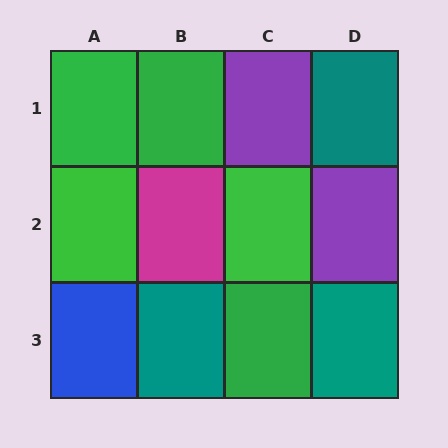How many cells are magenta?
1 cell is magenta.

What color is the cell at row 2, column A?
Green.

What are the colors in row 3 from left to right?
Blue, teal, green, teal.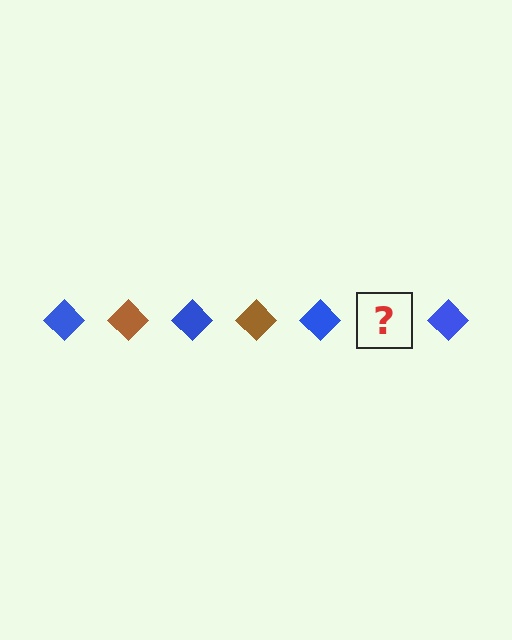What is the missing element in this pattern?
The missing element is a brown diamond.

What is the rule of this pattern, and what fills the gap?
The rule is that the pattern cycles through blue, brown diamonds. The gap should be filled with a brown diamond.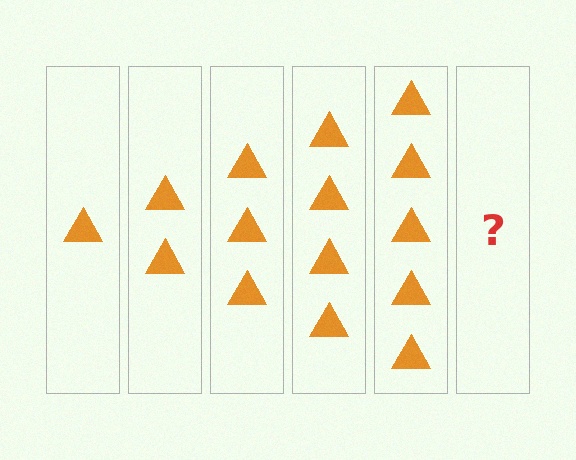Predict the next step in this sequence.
The next step is 6 triangles.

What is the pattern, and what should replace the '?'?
The pattern is that each step adds one more triangle. The '?' should be 6 triangles.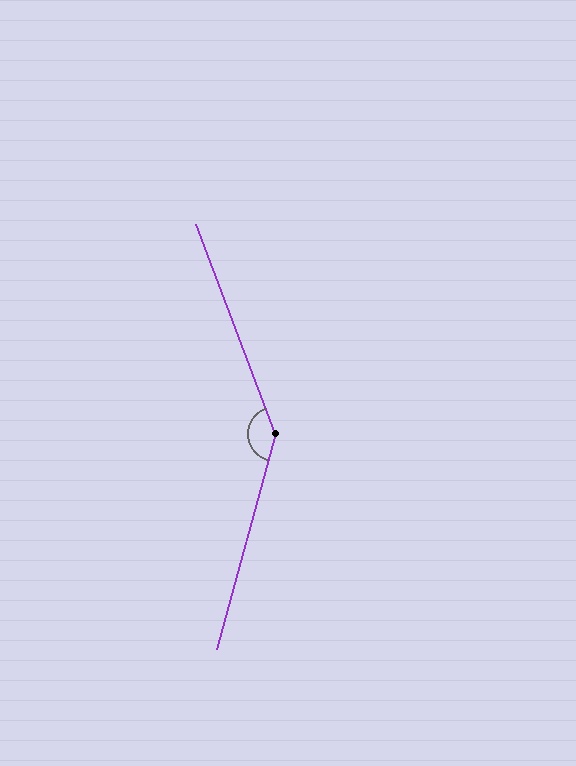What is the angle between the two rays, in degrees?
Approximately 144 degrees.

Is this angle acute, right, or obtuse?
It is obtuse.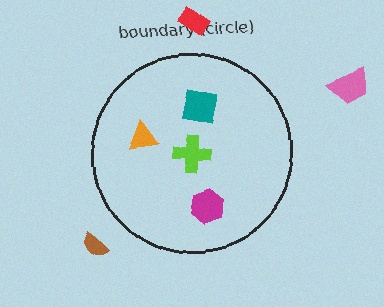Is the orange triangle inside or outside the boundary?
Inside.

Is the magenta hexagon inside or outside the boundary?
Inside.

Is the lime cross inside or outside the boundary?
Inside.